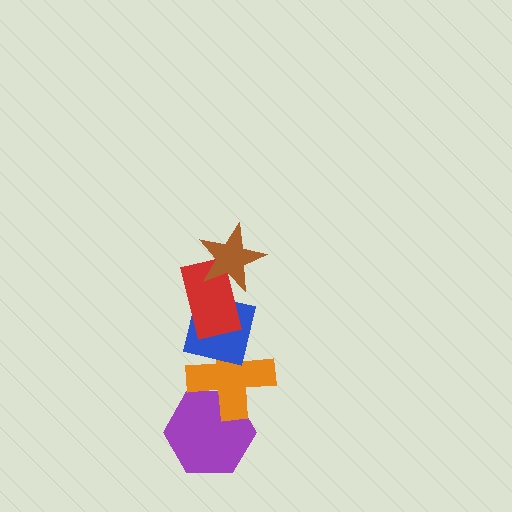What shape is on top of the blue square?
The red rectangle is on top of the blue square.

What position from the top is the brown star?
The brown star is 1st from the top.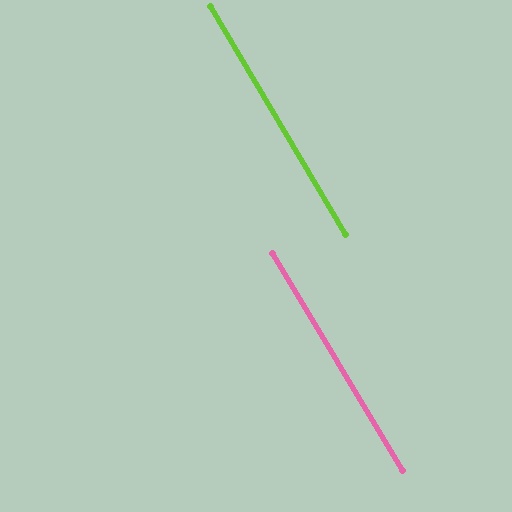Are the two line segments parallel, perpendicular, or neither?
Parallel — their directions differ by only 0.3°.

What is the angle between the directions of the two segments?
Approximately 0 degrees.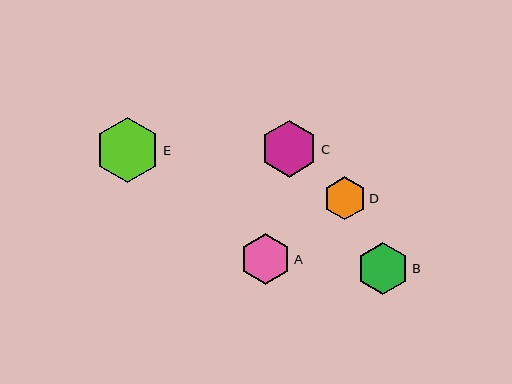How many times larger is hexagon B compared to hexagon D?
Hexagon B is approximately 1.2 times the size of hexagon D.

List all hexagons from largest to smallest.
From largest to smallest: E, C, B, A, D.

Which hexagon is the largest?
Hexagon E is the largest with a size of approximately 65 pixels.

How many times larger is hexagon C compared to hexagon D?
Hexagon C is approximately 1.3 times the size of hexagon D.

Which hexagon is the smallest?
Hexagon D is the smallest with a size of approximately 43 pixels.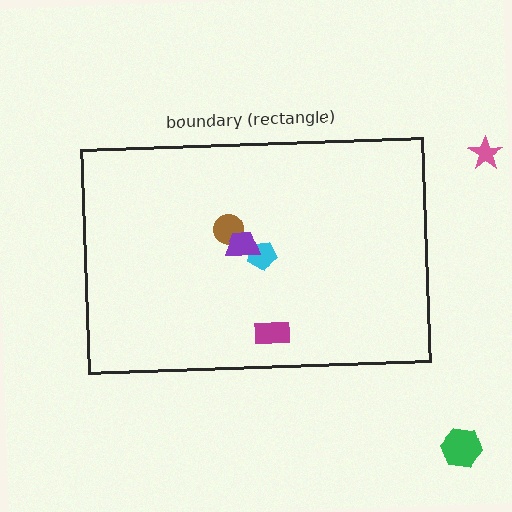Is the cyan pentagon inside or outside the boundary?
Inside.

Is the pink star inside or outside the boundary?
Outside.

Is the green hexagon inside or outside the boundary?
Outside.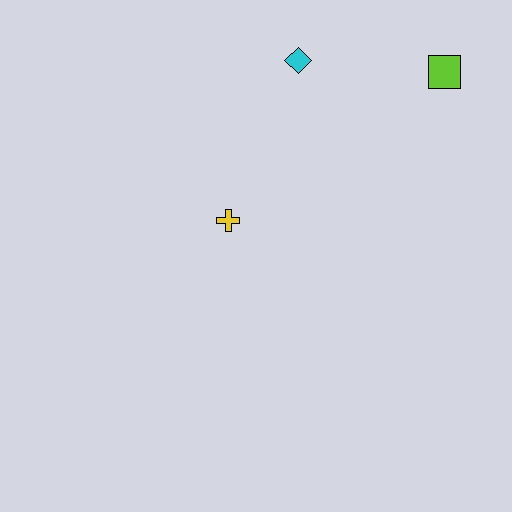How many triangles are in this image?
There are no triangles.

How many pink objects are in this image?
There are no pink objects.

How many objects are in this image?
There are 3 objects.